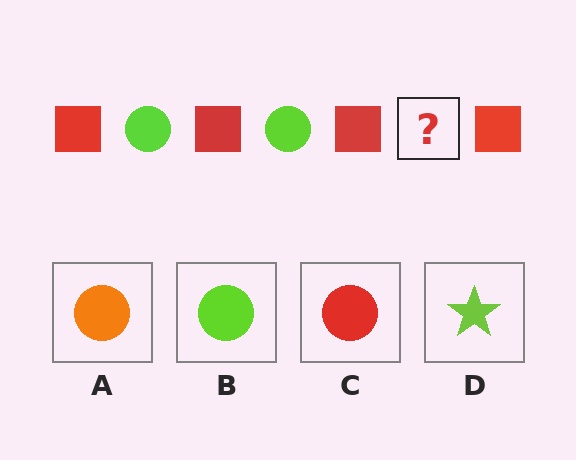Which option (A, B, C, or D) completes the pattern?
B.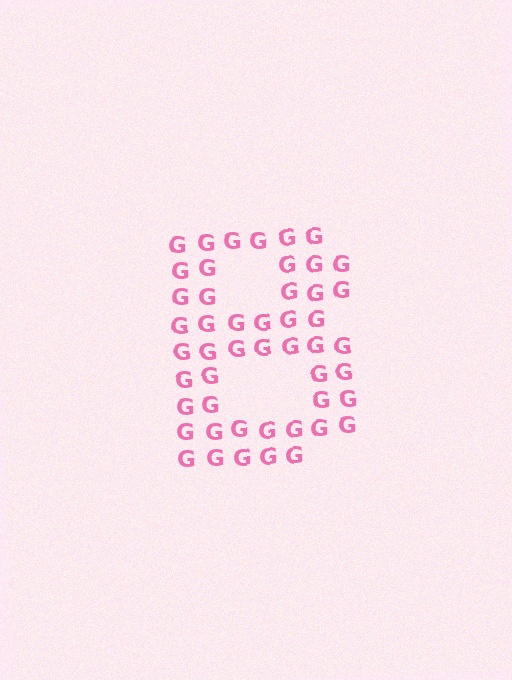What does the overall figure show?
The overall figure shows the letter B.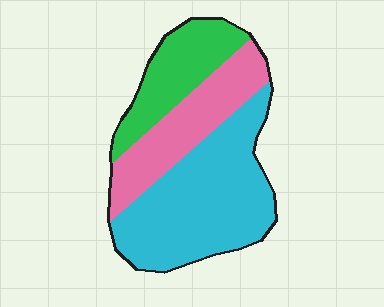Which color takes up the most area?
Cyan, at roughly 50%.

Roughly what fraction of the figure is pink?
Pink covers 27% of the figure.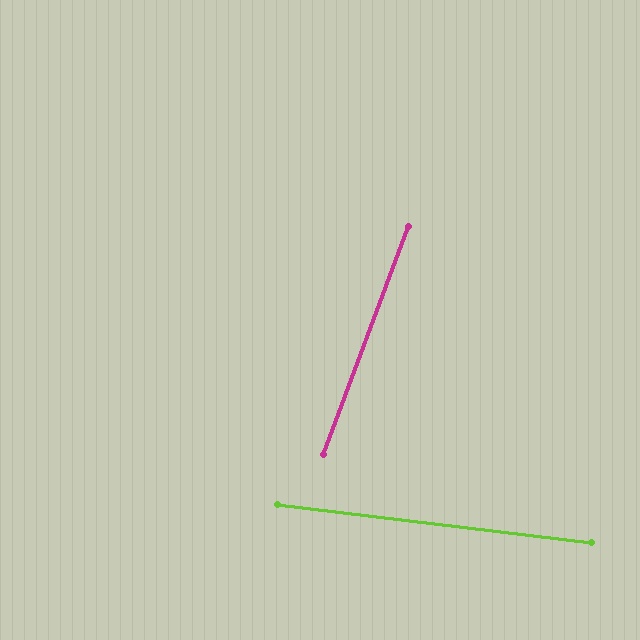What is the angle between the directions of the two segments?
Approximately 76 degrees.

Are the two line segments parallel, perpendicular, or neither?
Neither parallel nor perpendicular — they differ by about 76°.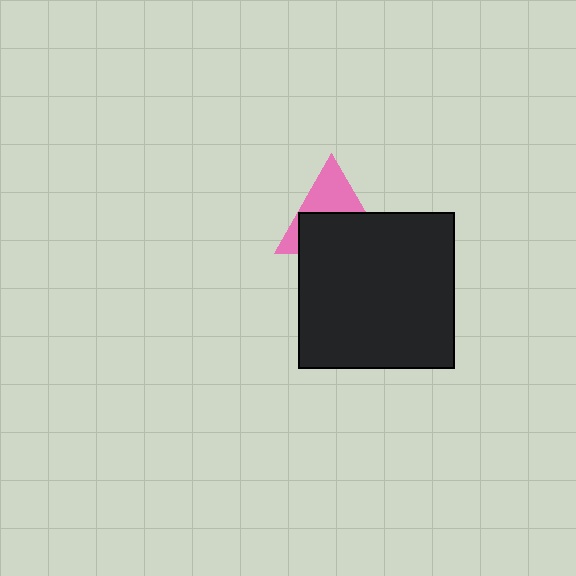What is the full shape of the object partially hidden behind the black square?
The partially hidden object is a pink triangle.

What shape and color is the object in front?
The object in front is a black square.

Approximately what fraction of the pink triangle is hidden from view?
Roughly 58% of the pink triangle is hidden behind the black square.